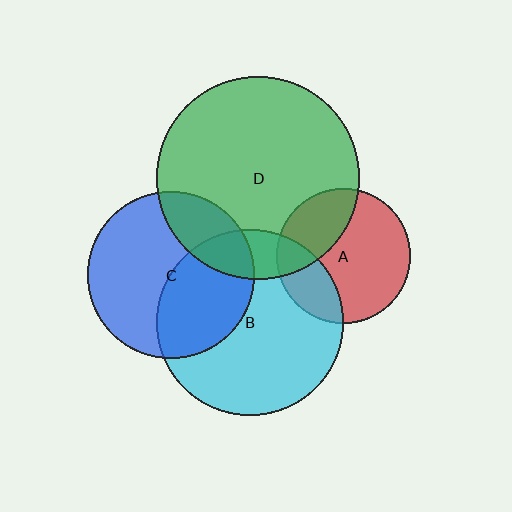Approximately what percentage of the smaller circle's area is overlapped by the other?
Approximately 15%.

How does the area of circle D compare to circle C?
Approximately 1.5 times.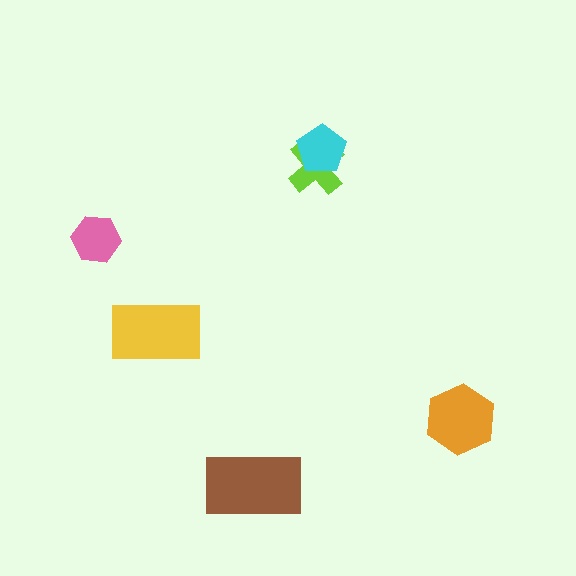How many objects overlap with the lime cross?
1 object overlaps with the lime cross.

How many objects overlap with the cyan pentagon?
1 object overlaps with the cyan pentagon.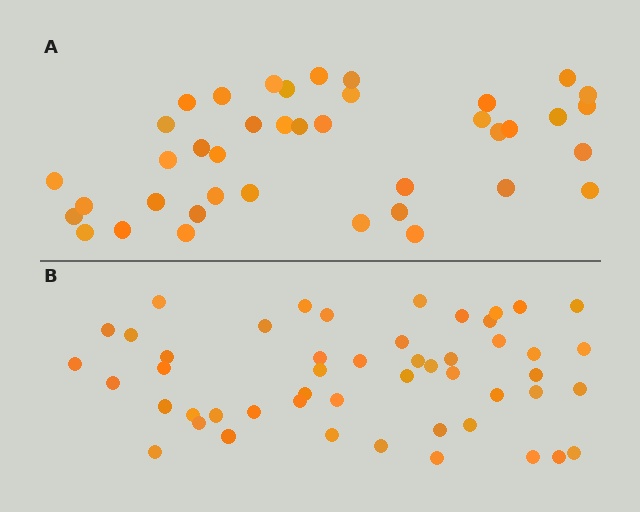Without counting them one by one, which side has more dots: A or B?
Region B (the bottom region) has more dots.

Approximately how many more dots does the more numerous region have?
Region B has roughly 10 or so more dots than region A.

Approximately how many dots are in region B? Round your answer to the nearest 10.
About 50 dots.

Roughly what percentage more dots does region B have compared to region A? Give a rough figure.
About 25% more.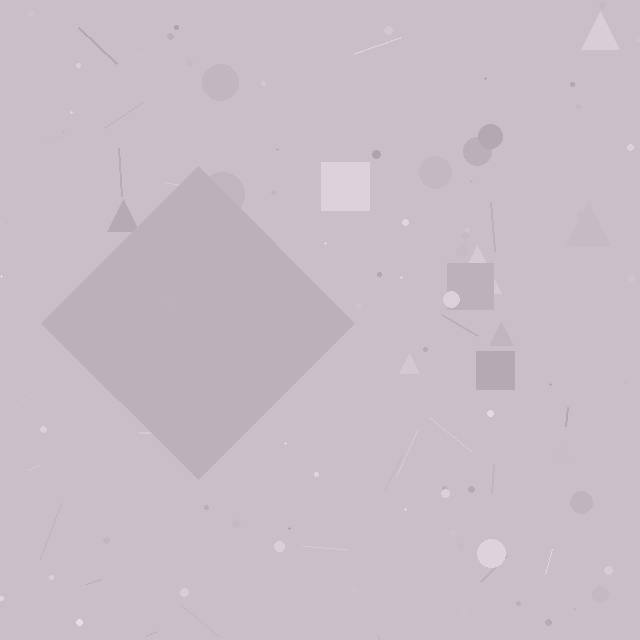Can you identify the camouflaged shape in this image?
The camouflaged shape is a diamond.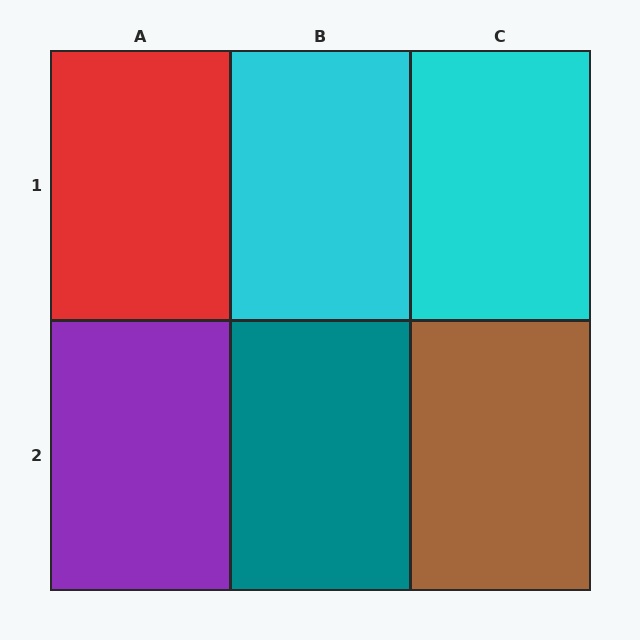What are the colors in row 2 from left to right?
Purple, teal, brown.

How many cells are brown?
1 cell is brown.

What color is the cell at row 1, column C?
Cyan.